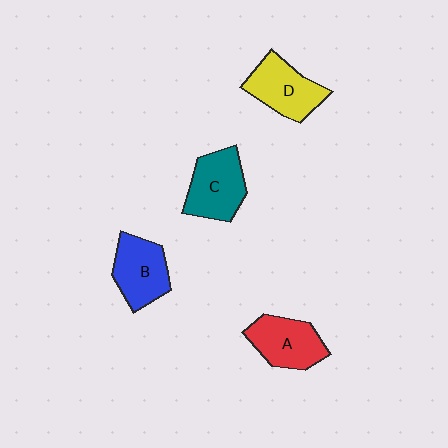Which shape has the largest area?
Shape C (teal).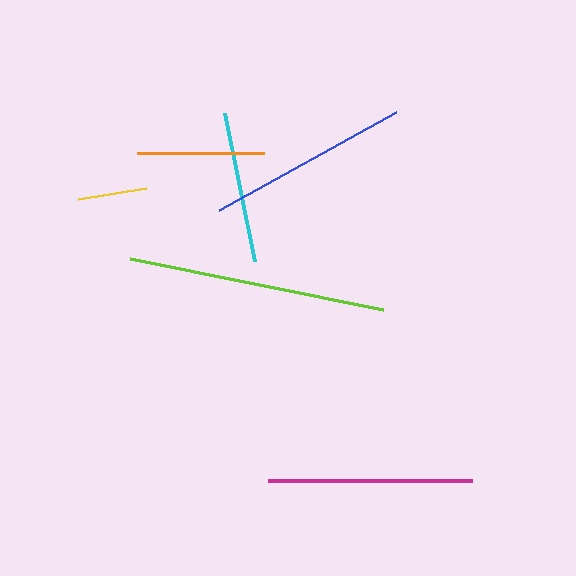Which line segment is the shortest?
The yellow line is the shortest at approximately 69 pixels.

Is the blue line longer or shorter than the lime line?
The lime line is longer than the blue line.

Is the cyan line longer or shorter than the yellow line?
The cyan line is longer than the yellow line.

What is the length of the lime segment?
The lime segment is approximately 257 pixels long.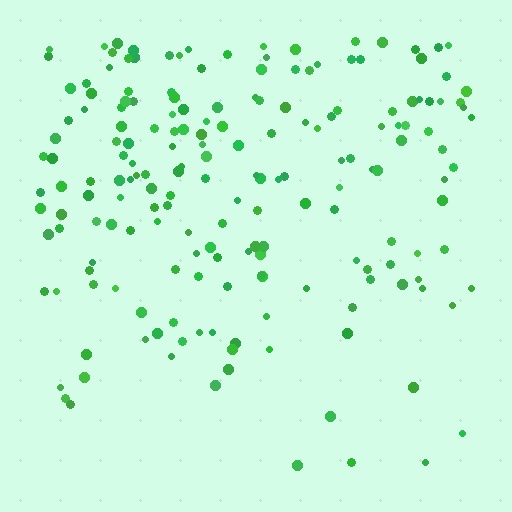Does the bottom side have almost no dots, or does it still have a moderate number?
Still a moderate number, just noticeably fewer than the top.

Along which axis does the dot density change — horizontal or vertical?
Vertical.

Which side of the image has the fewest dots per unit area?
The bottom.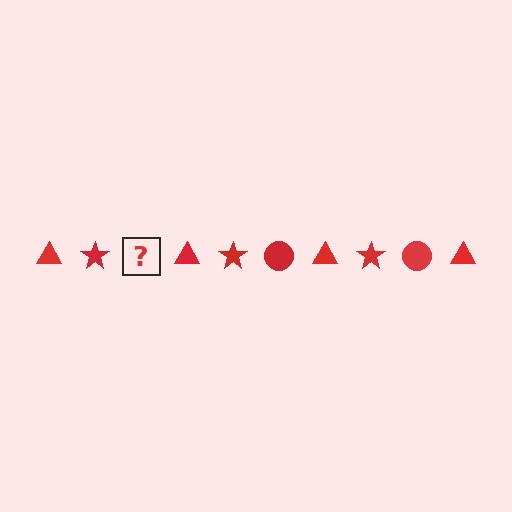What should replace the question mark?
The question mark should be replaced with a red circle.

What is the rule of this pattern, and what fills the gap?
The rule is that the pattern cycles through triangle, star, circle shapes in red. The gap should be filled with a red circle.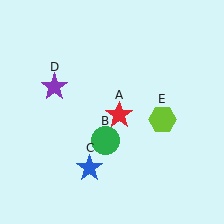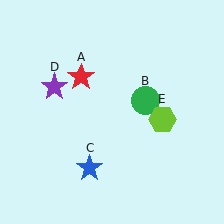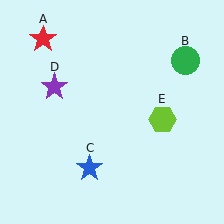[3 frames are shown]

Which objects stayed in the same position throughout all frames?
Blue star (object C) and purple star (object D) and lime hexagon (object E) remained stationary.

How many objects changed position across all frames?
2 objects changed position: red star (object A), green circle (object B).